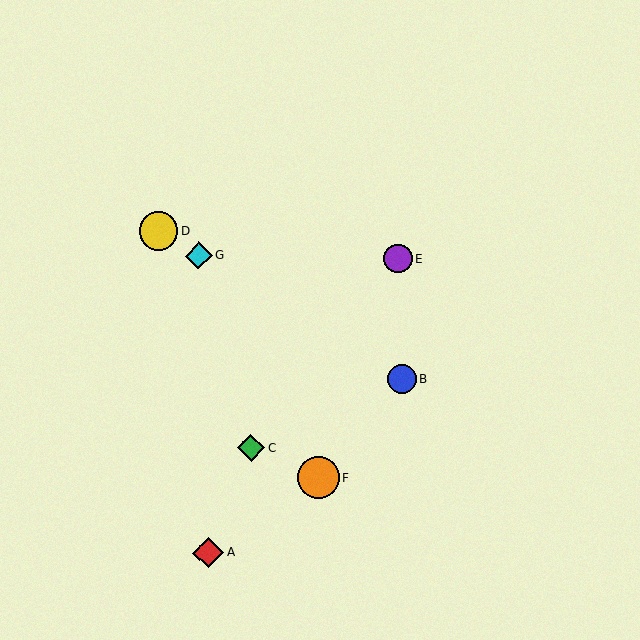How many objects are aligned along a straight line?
3 objects (B, D, G) are aligned along a straight line.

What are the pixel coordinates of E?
Object E is at (398, 259).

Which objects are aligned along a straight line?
Objects B, D, G are aligned along a straight line.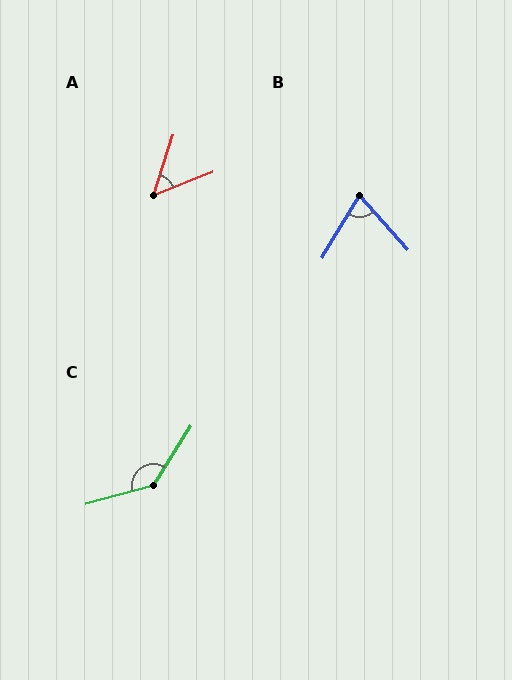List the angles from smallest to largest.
A (51°), B (73°), C (138°).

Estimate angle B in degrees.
Approximately 73 degrees.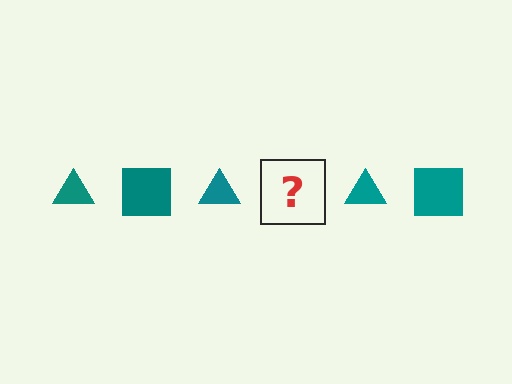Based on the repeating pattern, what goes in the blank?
The blank should be a teal square.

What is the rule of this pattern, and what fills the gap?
The rule is that the pattern cycles through triangle, square shapes in teal. The gap should be filled with a teal square.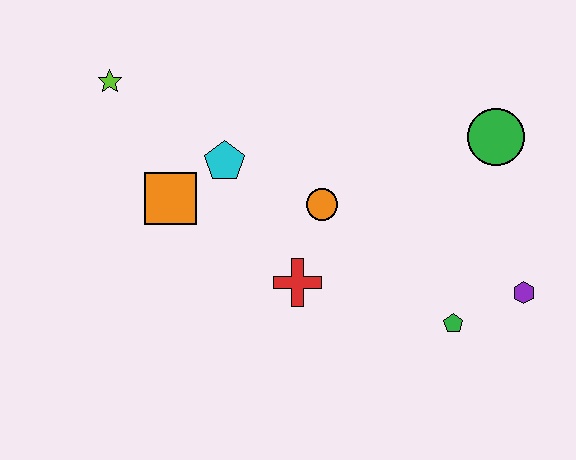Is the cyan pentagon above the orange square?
Yes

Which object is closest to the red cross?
The orange circle is closest to the red cross.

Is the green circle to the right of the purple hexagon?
No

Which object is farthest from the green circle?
The lime star is farthest from the green circle.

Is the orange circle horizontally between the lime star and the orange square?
No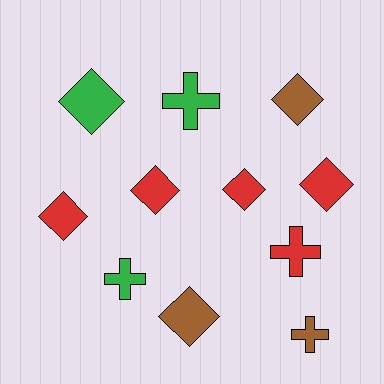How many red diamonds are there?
There are 4 red diamonds.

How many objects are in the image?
There are 11 objects.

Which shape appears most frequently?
Diamond, with 7 objects.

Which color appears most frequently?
Red, with 5 objects.